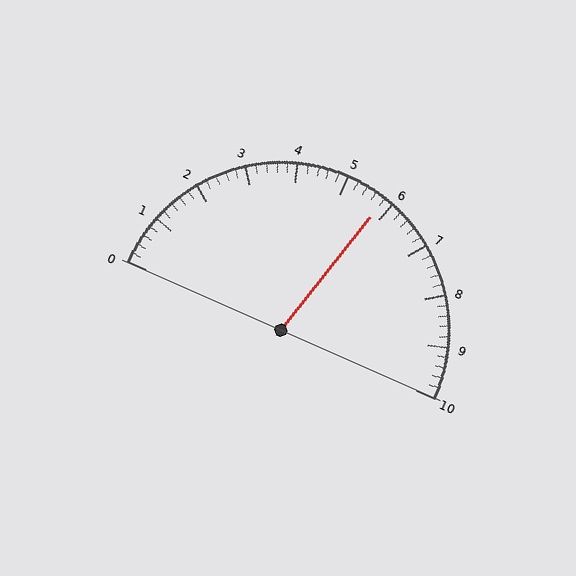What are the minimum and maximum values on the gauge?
The gauge ranges from 0 to 10.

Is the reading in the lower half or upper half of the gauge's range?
The reading is in the upper half of the range (0 to 10).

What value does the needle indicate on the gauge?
The needle indicates approximately 5.8.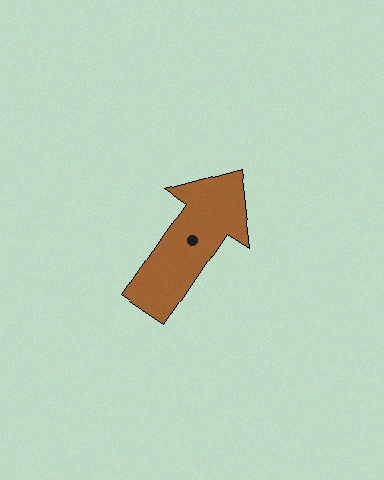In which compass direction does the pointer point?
Northeast.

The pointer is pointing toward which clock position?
Roughly 1 o'clock.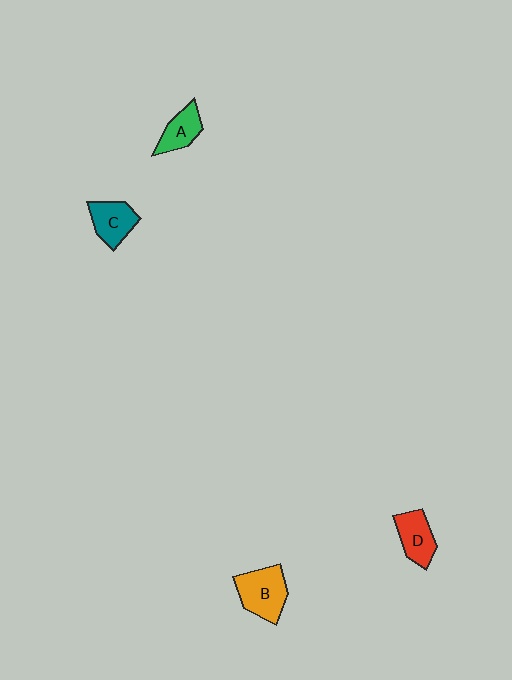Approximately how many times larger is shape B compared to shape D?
Approximately 1.3 times.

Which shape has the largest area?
Shape B (orange).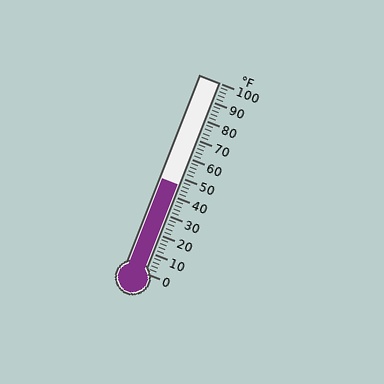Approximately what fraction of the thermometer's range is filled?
The thermometer is filled to approximately 45% of its range.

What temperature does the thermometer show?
The thermometer shows approximately 46°F.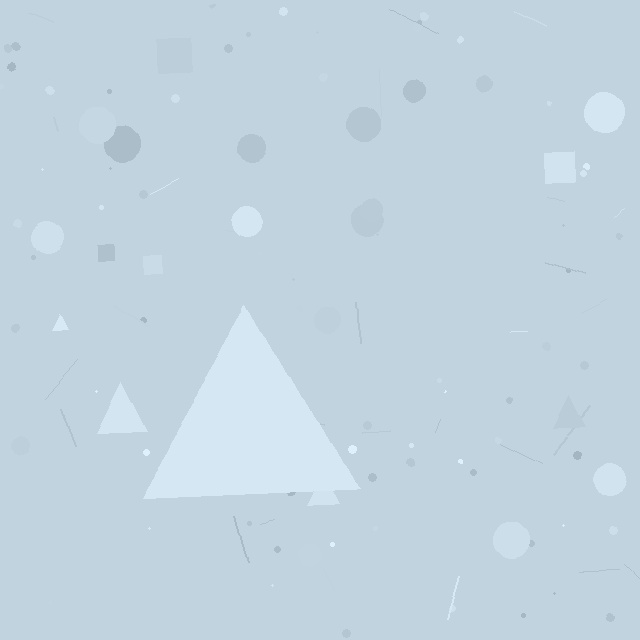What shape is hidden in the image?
A triangle is hidden in the image.